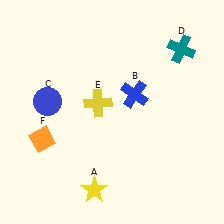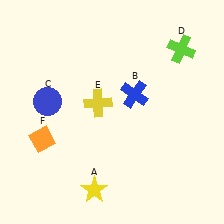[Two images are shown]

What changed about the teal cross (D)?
In Image 1, D is teal. In Image 2, it changed to lime.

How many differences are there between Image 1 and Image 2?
There is 1 difference between the two images.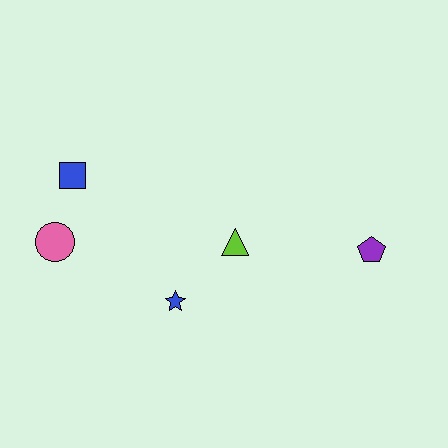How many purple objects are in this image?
There is 1 purple object.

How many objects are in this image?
There are 5 objects.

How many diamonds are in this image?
There are no diamonds.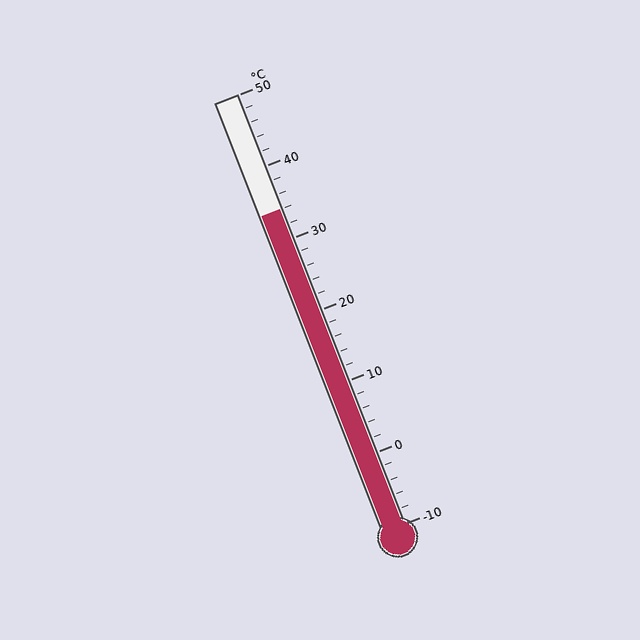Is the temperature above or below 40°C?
The temperature is below 40°C.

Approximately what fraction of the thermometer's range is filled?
The thermometer is filled to approximately 75% of its range.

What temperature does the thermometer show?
The thermometer shows approximately 34°C.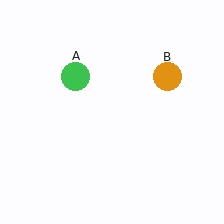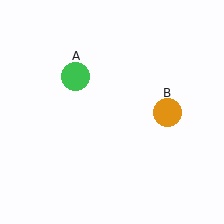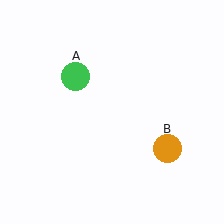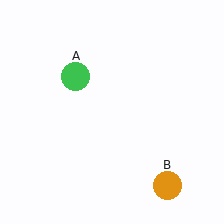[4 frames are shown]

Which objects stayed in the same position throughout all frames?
Green circle (object A) remained stationary.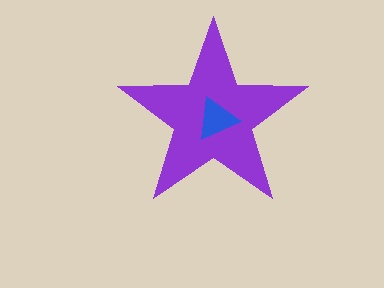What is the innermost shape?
The blue triangle.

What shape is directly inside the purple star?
The blue triangle.